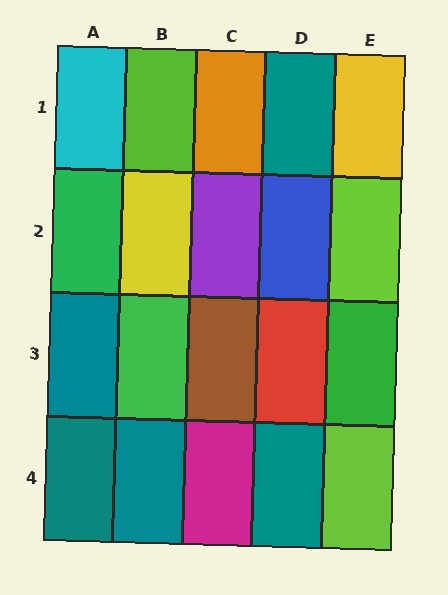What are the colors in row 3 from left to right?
Teal, green, brown, red, green.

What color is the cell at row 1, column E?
Yellow.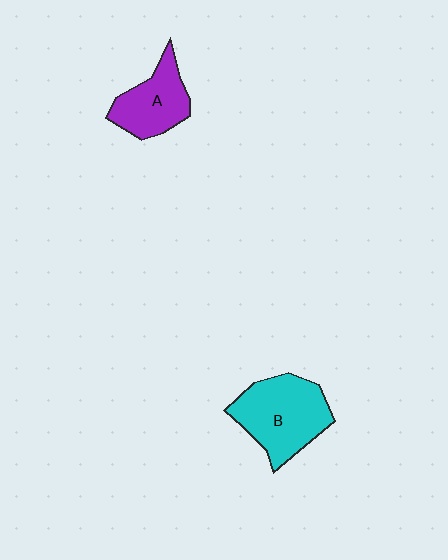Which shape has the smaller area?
Shape A (purple).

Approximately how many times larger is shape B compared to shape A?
Approximately 1.4 times.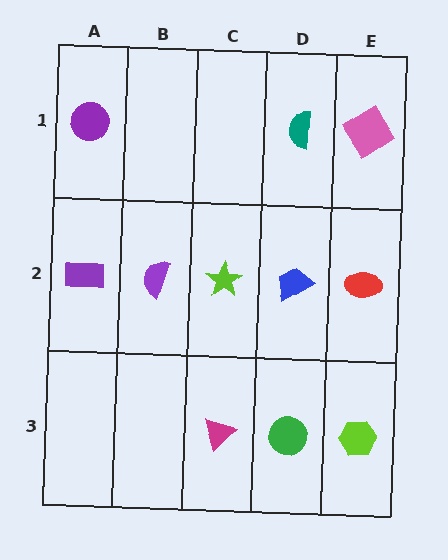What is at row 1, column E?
A pink diamond.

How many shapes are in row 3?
3 shapes.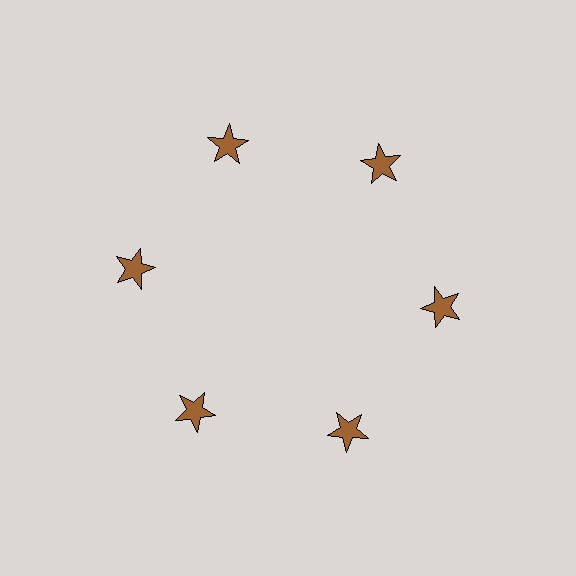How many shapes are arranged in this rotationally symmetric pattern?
There are 6 shapes, arranged in 6 groups of 1.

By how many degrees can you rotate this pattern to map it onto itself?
The pattern maps onto itself every 60 degrees of rotation.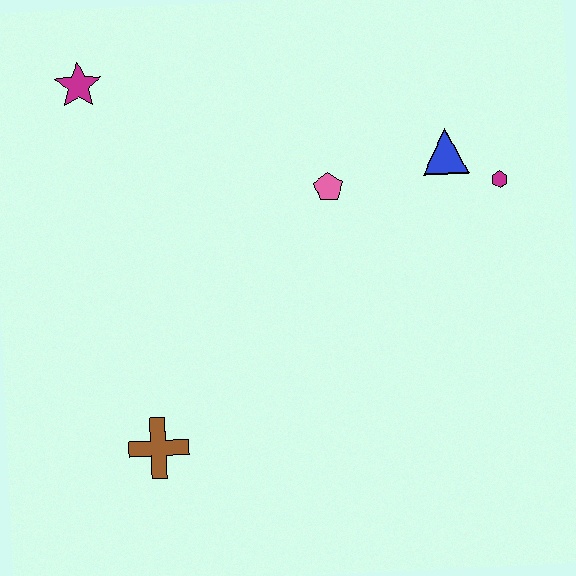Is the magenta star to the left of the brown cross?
Yes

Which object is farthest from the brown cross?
The magenta hexagon is farthest from the brown cross.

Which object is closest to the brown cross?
The pink pentagon is closest to the brown cross.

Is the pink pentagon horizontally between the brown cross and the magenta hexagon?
Yes